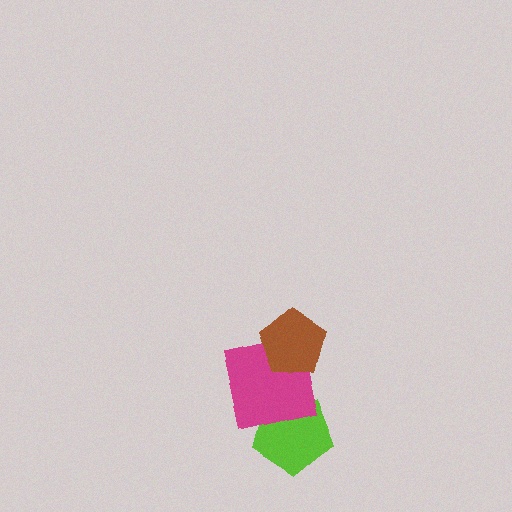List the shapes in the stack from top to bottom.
From top to bottom: the brown pentagon, the magenta square, the lime pentagon.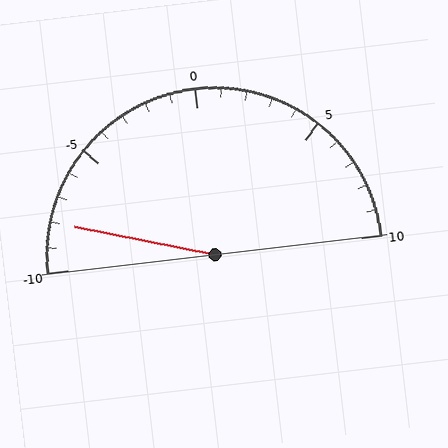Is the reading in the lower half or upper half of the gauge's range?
The reading is in the lower half of the range (-10 to 10).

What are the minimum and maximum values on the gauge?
The gauge ranges from -10 to 10.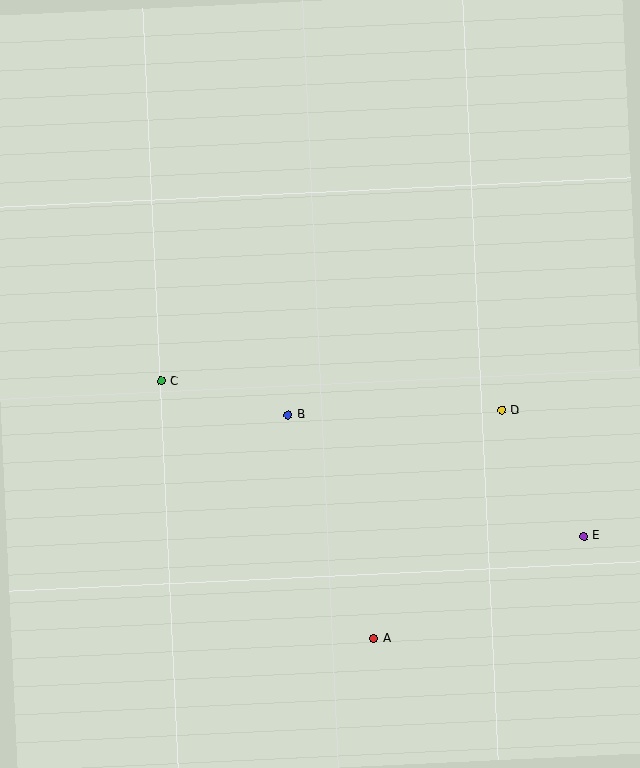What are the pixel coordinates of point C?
Point C is at (161, 381).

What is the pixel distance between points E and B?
The distance between E and B is 319 pixels.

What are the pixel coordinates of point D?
Point D is at (502, 411).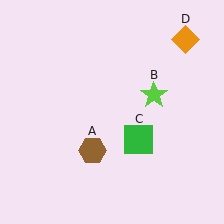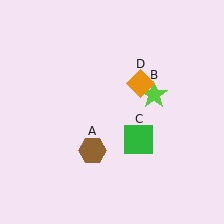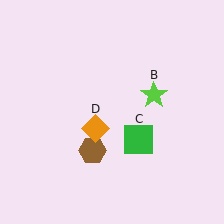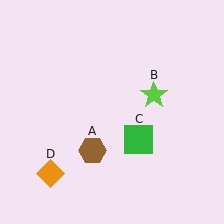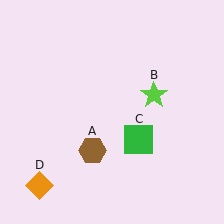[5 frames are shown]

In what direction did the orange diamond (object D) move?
The orange diamond (object D) moved down and to the left.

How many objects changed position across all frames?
1 object changed position: orange diamond (object D).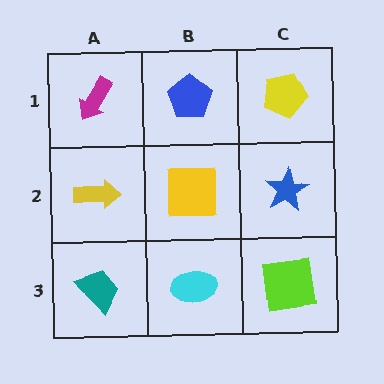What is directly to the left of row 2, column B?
A yellow arrow.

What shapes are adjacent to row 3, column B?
A yellow square (row 2, column B), a teal trapezoid (row 3, column A), a lime square (row 3, column C).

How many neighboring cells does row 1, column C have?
2.